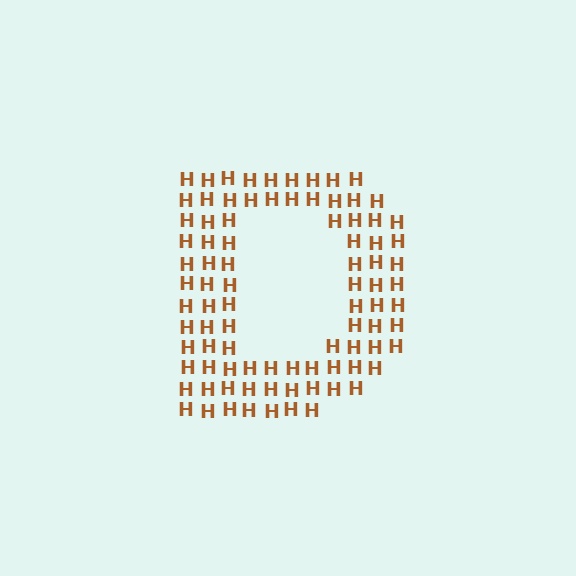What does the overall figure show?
The overall figure shows the letter D.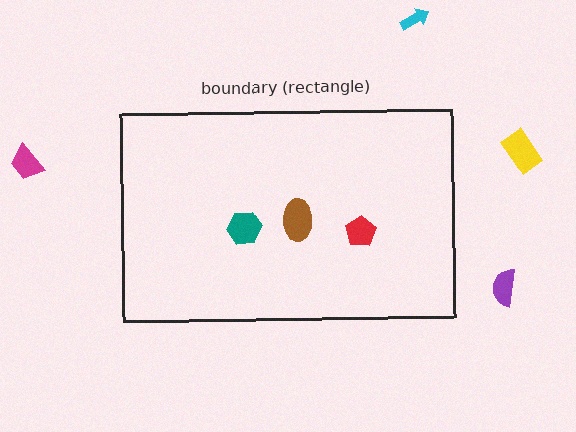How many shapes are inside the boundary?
3 inside, 4 outside.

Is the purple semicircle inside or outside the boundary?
Outside.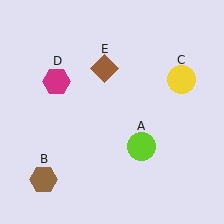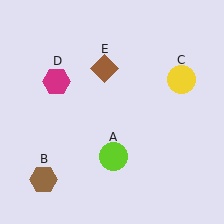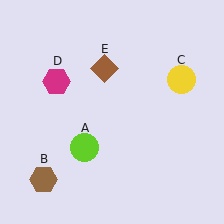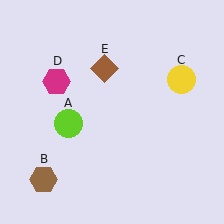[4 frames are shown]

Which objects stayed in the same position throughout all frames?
Brown hexagon (object B) and yellow circle (object C) and magenta hexagon (object D) and brown diamond (object E) remained stationary.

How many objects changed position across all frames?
1 object changed position: lime circle (object A).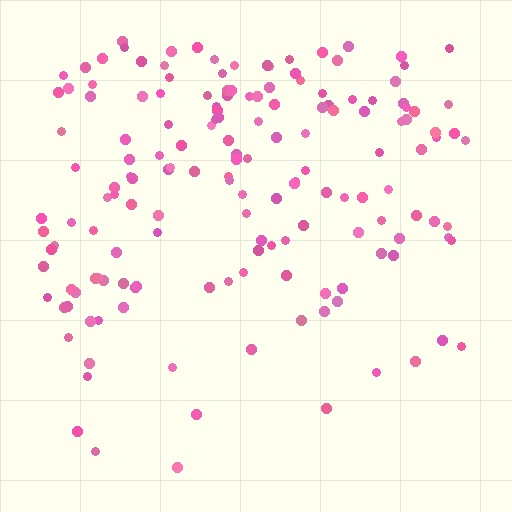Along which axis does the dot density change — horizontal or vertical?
Vertical.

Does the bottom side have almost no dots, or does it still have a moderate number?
Still a moderate number, just noticeably fewer than the top.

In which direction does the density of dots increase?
From bottom to top, with the top side densest.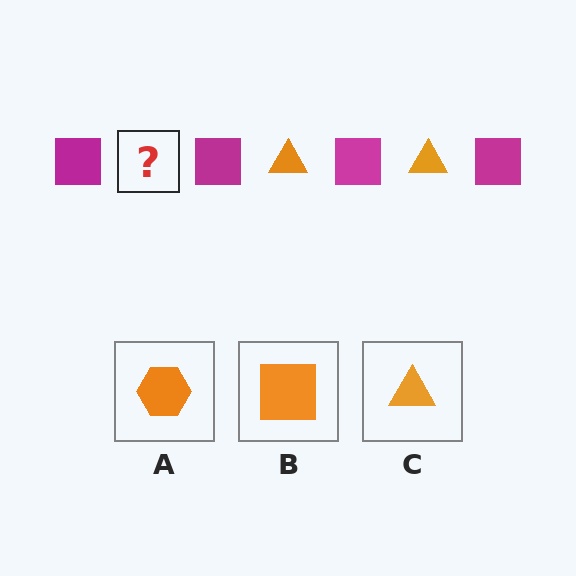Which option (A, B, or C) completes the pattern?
C.